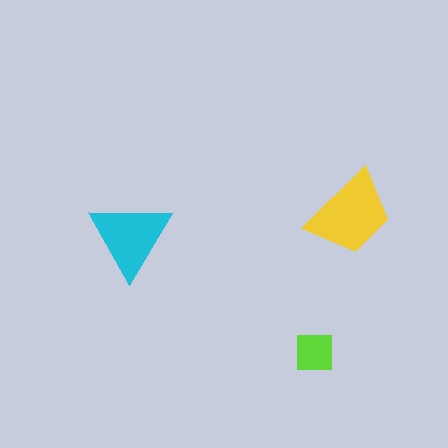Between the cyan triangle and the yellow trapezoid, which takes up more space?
The yellow trapezoid.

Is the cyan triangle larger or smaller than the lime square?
Larger.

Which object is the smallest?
The lime square.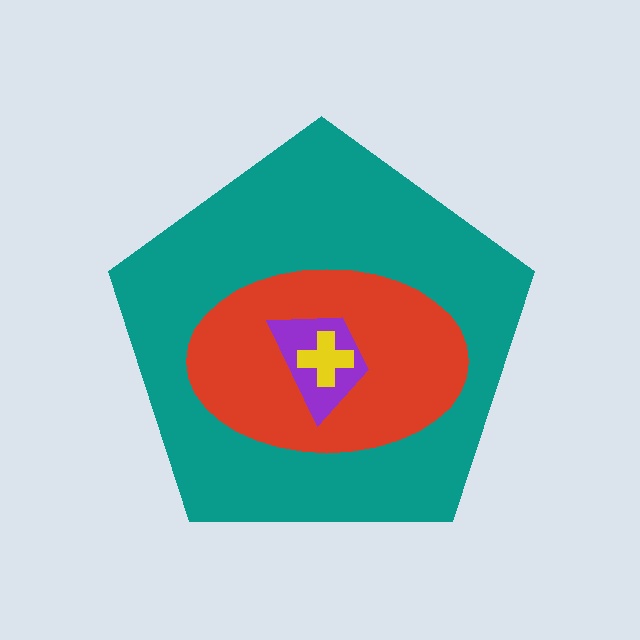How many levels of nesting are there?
4.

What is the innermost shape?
The yellow cross.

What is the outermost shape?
The teal pentagon.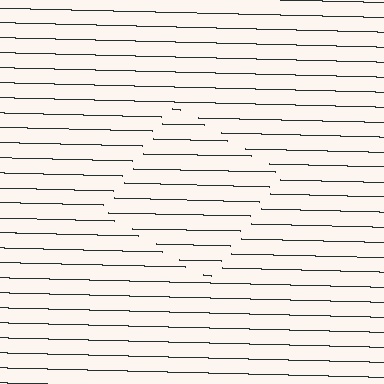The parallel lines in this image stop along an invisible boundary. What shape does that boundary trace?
An illusory square. The interior of the shape contains the same grating, shifted by half a period — the contour is defined by the phase discontinuity where line-ends from the inner and outer gratings abut.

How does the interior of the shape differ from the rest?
The interior of the shape contains the same grating, shifted by half a period — the contour is defined by the phase discontinuity where line-ends from the inner and outer gratings abut.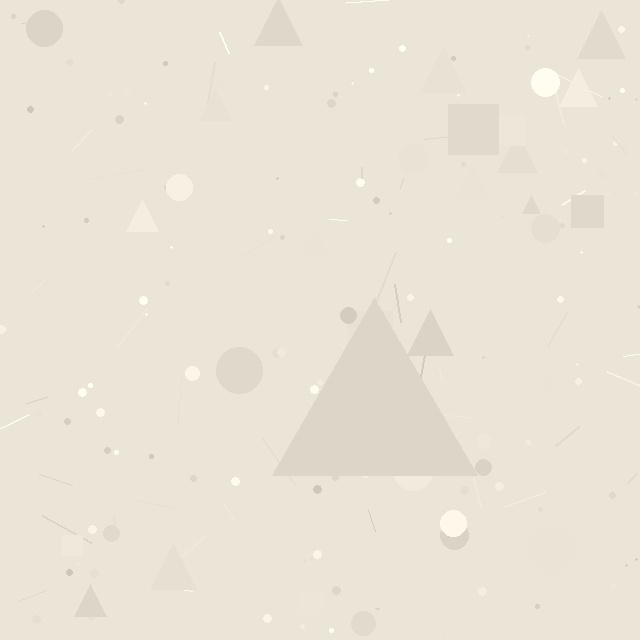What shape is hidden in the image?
A triangle is hidden in the image.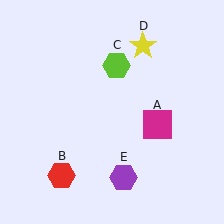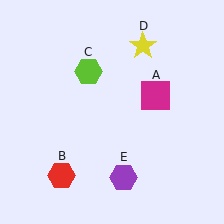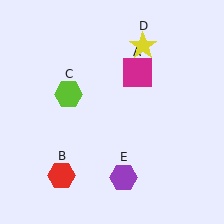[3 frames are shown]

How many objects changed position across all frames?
2 objects changed position: magenta square (object A), lime hexagon (object C).